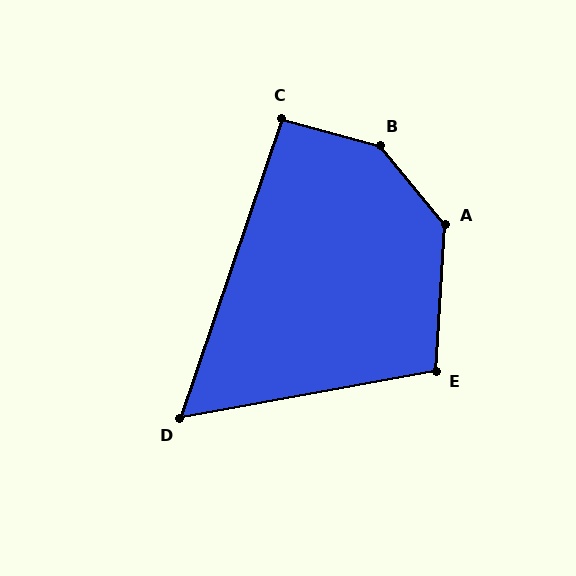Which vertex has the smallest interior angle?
D, at approximately 61 degrees.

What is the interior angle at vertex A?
Approximately 137 degrees (obtuse).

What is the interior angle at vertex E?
Approximately 104 degrees (obtuse).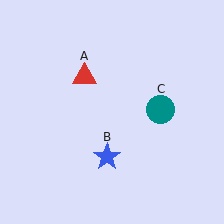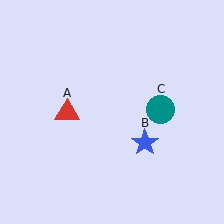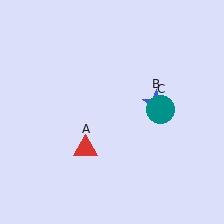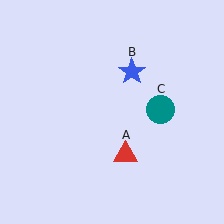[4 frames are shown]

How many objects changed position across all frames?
2 objects changed position: red triangle (object A), blue star (object B).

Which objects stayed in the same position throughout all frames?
Teal circle (object C) remained stationary.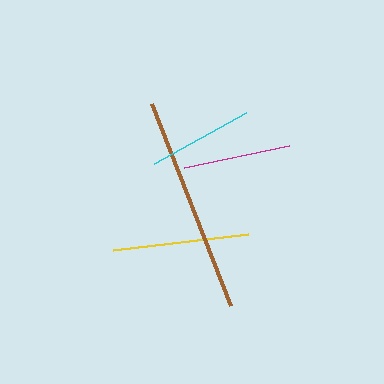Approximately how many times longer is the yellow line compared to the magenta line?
The yellow line is approximately 1.3 times the length of the magenta line.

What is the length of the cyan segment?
The cyan segment is approximately 104 pixels long.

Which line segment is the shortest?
The cyan line is the shortest at approximately 104 pixels.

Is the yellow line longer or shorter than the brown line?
The brown line is longer than the yellow line.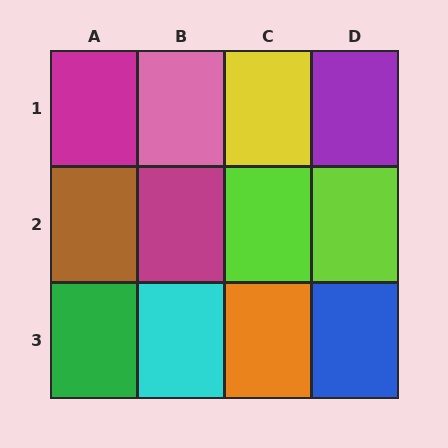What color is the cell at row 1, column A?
Magenta.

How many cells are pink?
1 cell is pink.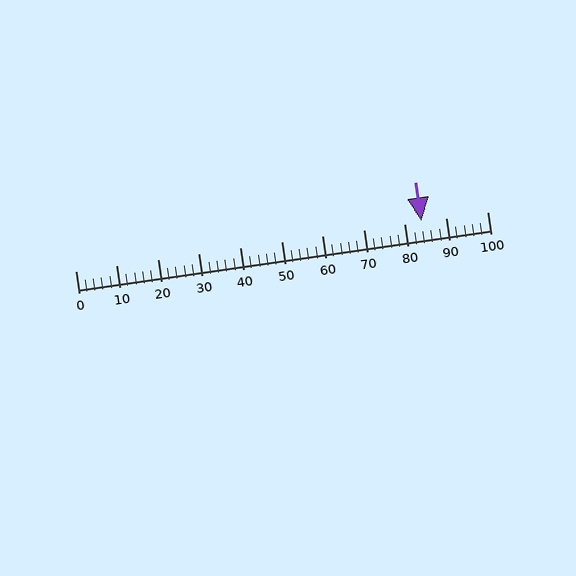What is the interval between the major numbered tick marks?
The major tick marks are spaced 10 units apart.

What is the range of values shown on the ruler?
The ruler shows values from 0 to 100.